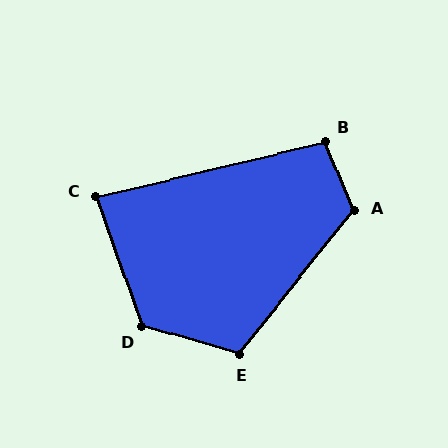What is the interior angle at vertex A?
Approximately 119 degrees (obtuse).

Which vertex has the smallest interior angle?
C, at approximately 84 degrees.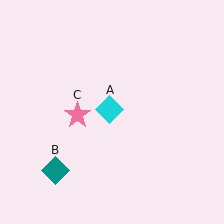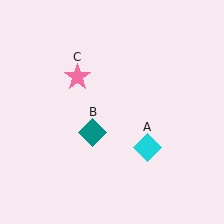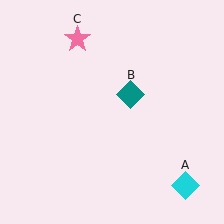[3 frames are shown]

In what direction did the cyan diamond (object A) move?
The cyan diamond (object A) moved down and to the right.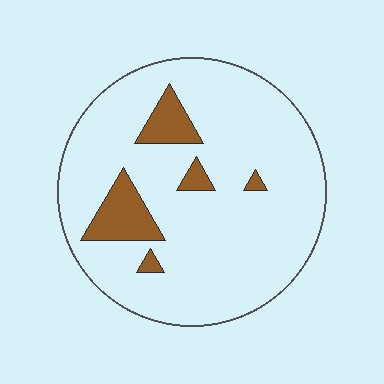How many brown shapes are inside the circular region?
5.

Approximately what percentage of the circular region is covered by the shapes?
Approximately 10%.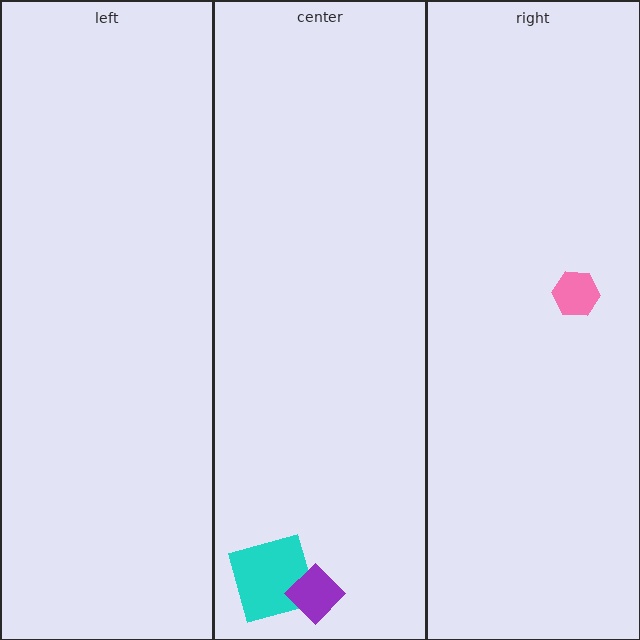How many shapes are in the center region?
2.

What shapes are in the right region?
The pink hexagon.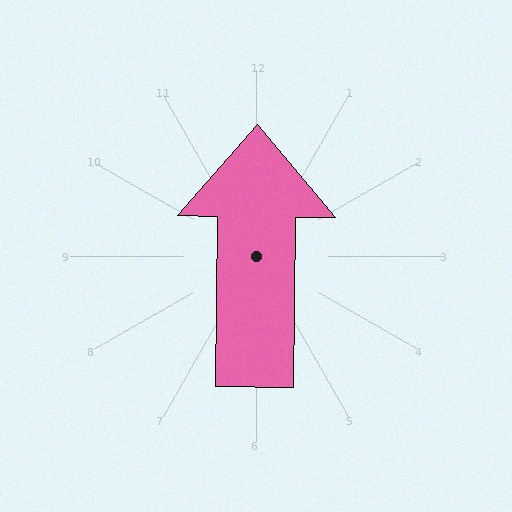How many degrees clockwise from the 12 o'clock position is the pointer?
Approximately 1 degrees.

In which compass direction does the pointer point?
North.